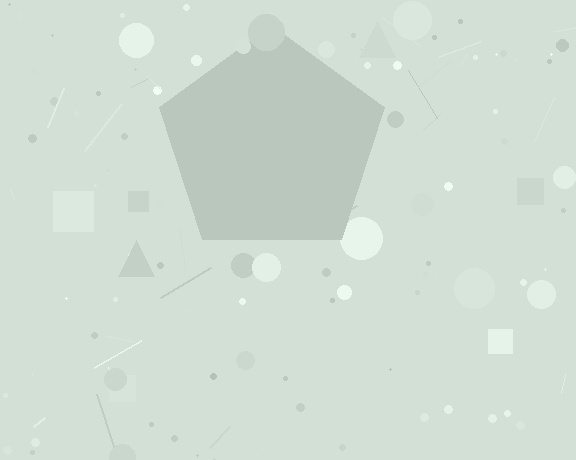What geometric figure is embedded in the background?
A pentagon is embedded in the background.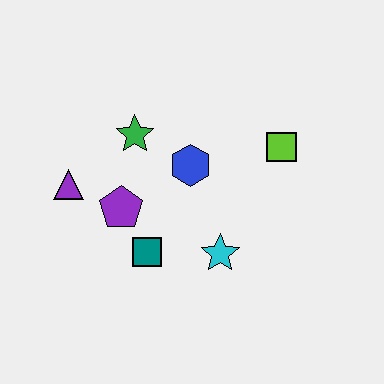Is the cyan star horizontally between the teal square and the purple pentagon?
No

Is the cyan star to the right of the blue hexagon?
Yes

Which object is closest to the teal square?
The purple pentagon is closest to the teal square.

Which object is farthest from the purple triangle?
The lime square is farthest from the purple triangle.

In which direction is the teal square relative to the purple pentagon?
The teal square is below the purple pentagon.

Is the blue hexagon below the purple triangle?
No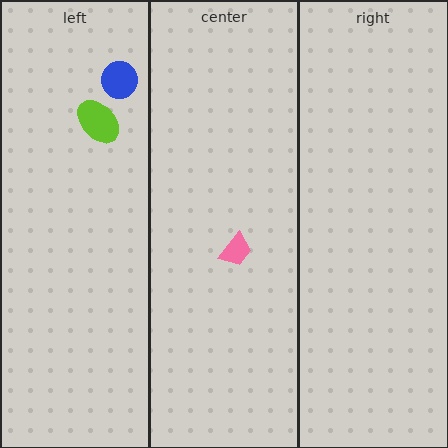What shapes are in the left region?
The lime ellipse, the blue circle.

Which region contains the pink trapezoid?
The center region.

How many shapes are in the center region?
1.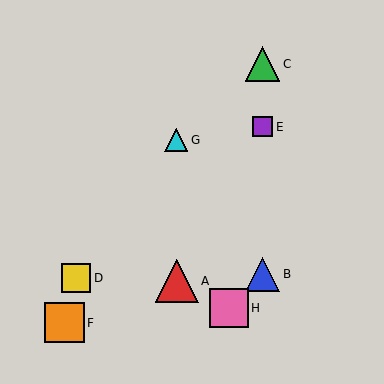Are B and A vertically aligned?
No, B is at x≈262 and A is at x≈177.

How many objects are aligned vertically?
3 objects (B, C, E) are aligned vertically.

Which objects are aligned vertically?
Objects B, C, E are aligned vertically.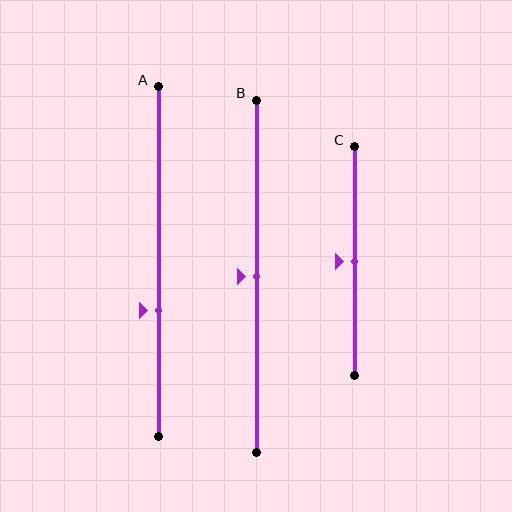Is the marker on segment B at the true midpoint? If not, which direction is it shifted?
Yes, the marker on segment B is at the true midpoint.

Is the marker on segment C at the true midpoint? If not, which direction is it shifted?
Yes, the marker on segment C is at the true midpoint.